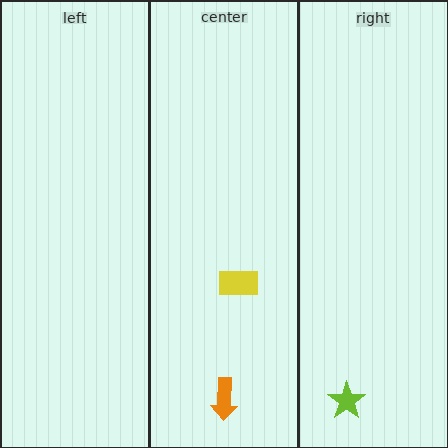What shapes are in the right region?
The lime star.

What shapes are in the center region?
The yellow rectangle, the orange arrow.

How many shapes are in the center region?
2.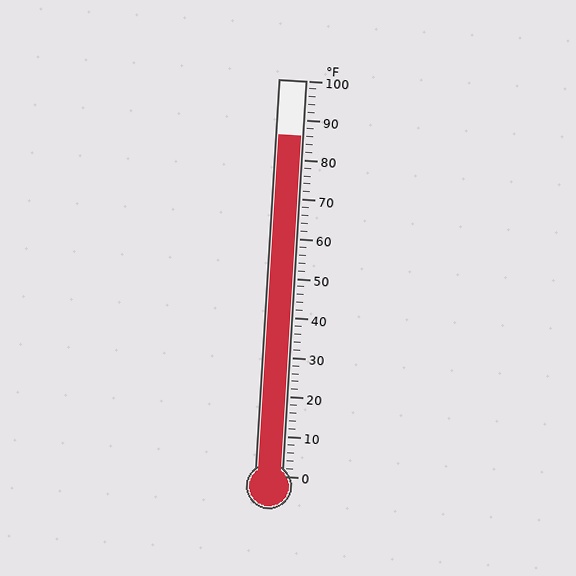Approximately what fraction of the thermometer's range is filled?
The thermometer is filled to approximately 85% of its range.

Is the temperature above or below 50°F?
The temperature is above 50°F.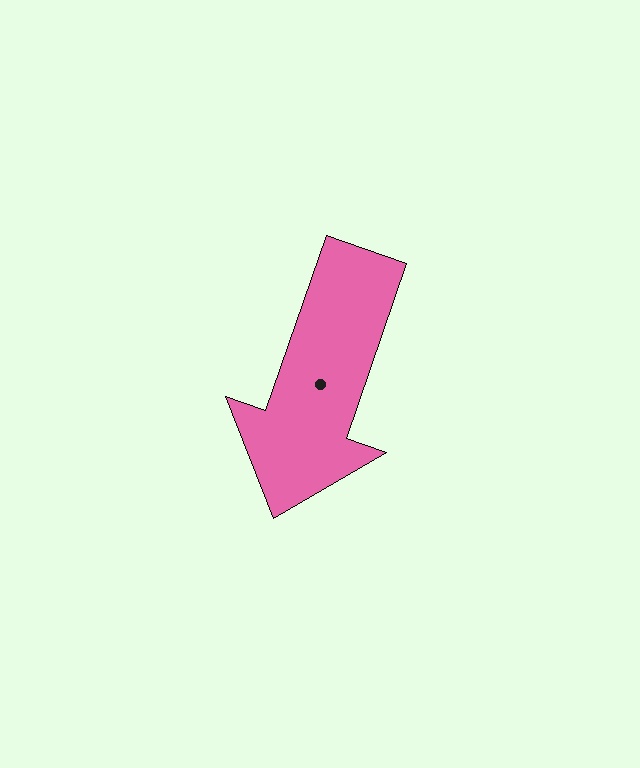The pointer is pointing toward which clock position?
Roughly 7 o'clock.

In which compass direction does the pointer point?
South.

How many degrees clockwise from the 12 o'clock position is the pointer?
Approximately 199 degrees.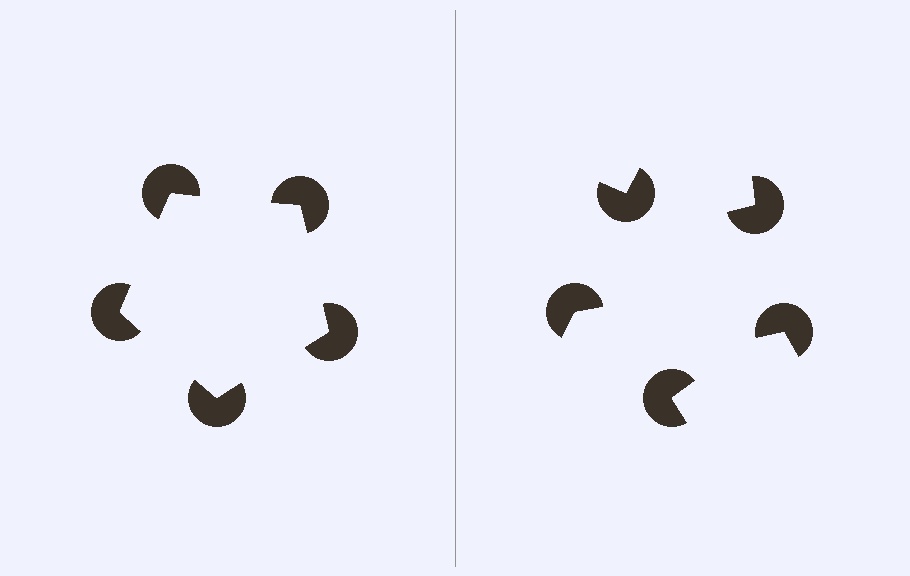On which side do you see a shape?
An illusory pentagon appears on the left side. On the right side the wedge cuts are rotated, so no coherent shape forms.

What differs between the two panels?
The pac-man discs are positioned identically on both sides; only the wedge orientations differ. On the left they align to a pentagon; on the right they are misaligned.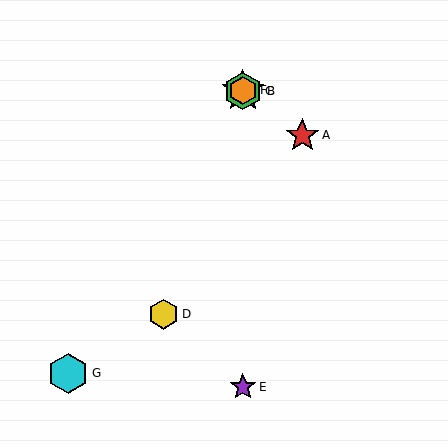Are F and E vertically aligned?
Yes, both are at x≈243.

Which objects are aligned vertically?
Objects B, C, E, F are aligned vertically.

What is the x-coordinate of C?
Object C is at x≈243.